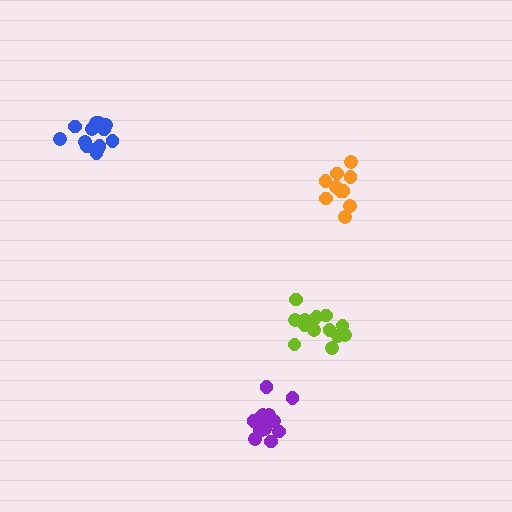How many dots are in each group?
Group 1: 15 dots, Group 2: 10 dots, Group 3: 13 dots, Group 4: 14 dots (52 total).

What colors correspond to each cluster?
The clusters are colored: lime, orange, blue, purple.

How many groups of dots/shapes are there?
There are 4 groups.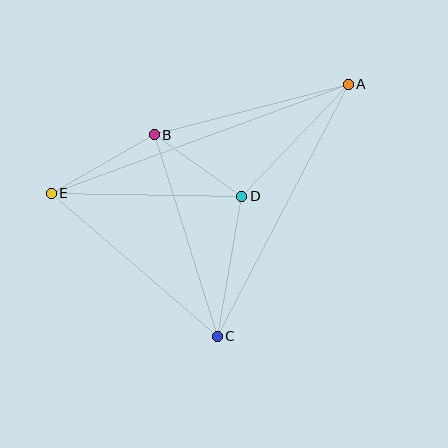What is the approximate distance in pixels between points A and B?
The distance between A and B is approximately 200 pixels.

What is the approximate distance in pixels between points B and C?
The distance between B and C is approximately 211 pixels.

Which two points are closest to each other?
Points B and D are closest to each other.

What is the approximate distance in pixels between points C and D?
The distance between C and D is approximately 142 pixels.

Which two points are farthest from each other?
Points A and E are farthest from each other.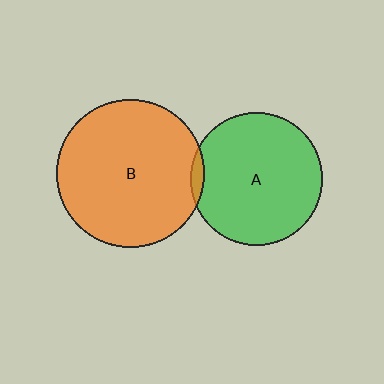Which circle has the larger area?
Circle B (orange).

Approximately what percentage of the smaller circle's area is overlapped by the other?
Approximately 5%.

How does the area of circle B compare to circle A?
Approximately 1.3 times.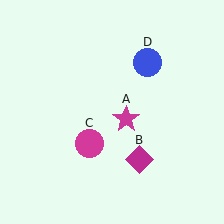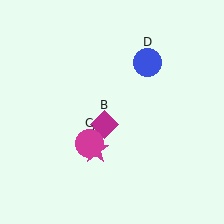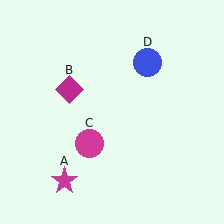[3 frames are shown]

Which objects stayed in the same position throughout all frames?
Magenta circle (object C) and blue circle (object D) remained stationary.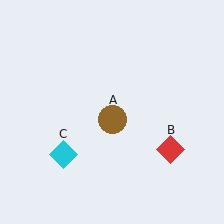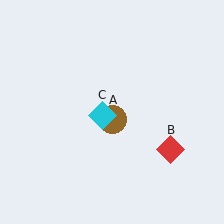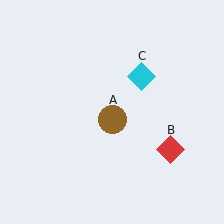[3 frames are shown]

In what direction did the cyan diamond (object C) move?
The cyan diamond (object C) moved up and to the right.